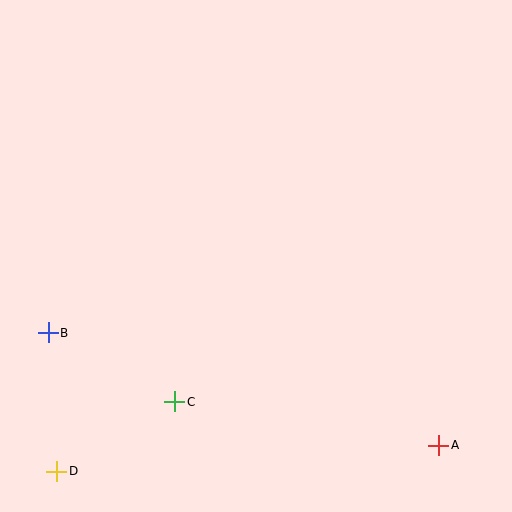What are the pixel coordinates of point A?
Point A is at (439, 445).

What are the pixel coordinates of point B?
Point B is at (48, 333).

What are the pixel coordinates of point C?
Point C is at (175, 402).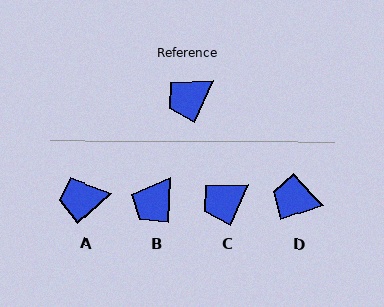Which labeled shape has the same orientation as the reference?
C.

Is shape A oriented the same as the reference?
No, it is off by about 23 degrees.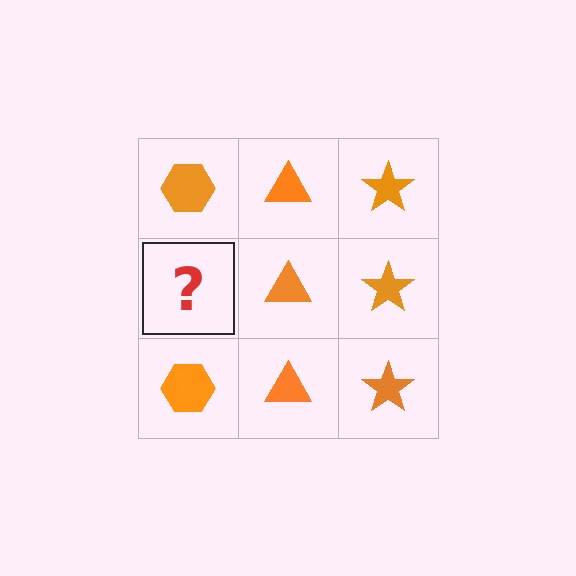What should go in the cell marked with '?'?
The missing cell should contain an orange hexagon.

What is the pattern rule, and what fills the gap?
The rule is that each column has a consistent shape. The gap should be filled with an orange hexagon.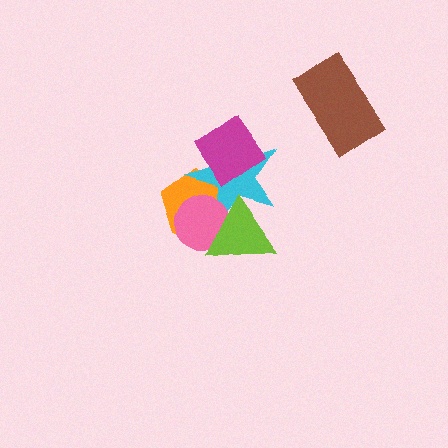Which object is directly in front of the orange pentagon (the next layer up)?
The cyan star is directly in front of the orange pentagon.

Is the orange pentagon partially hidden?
Yes, it is partially covered by another shape.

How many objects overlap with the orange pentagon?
4 objects overlap with the orange pentagon.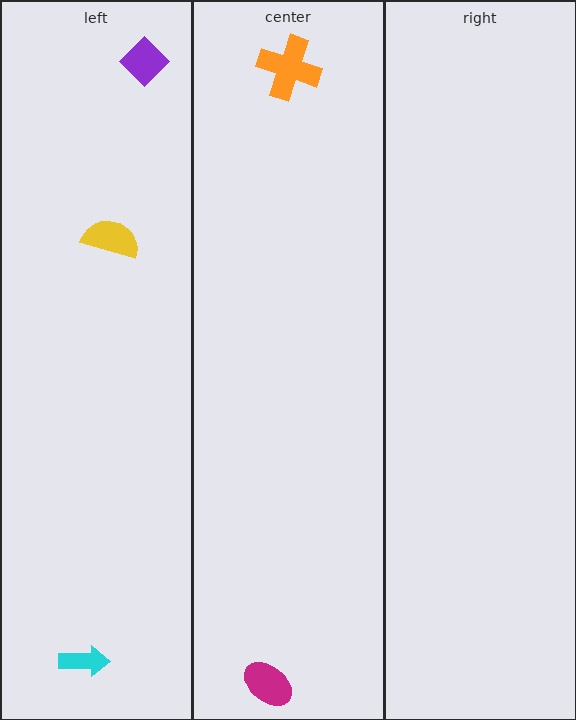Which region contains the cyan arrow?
The left region.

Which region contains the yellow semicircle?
The left region.